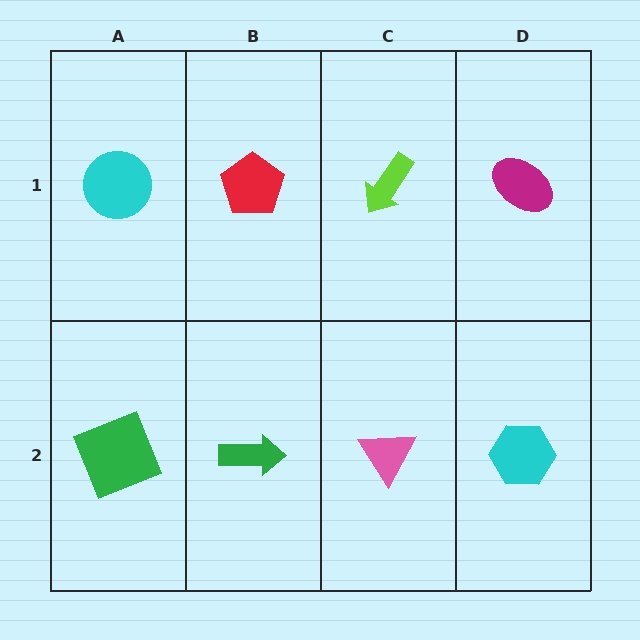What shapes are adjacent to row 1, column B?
A green arrow (row 2, column B), a cyan circle (row 1, column A), a lime arrow (row 1, column C).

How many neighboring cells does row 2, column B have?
3.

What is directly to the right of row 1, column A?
A red pentagon.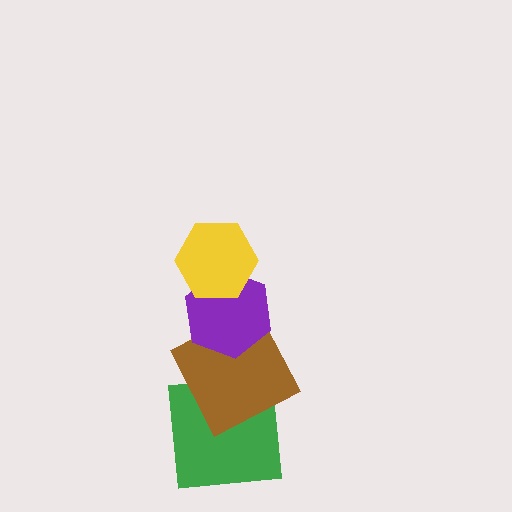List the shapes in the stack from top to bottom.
From top to bottom: the yellow hexagon, the purple hexagon, the brown square, the green square.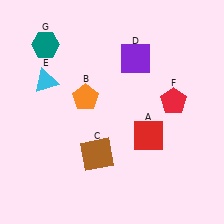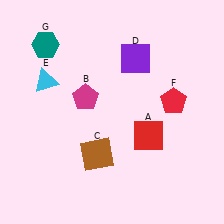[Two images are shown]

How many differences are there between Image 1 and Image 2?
There is 1 difference between the two images.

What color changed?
The pentagon (B) changed from orange in Image 1 to magenta in Image 2.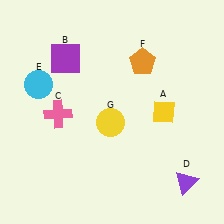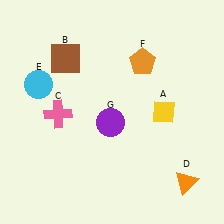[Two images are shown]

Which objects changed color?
B changed from purple to brown. D changed from purple to orange. G changed from yellow to purple.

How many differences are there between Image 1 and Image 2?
There are 3 differences between the two images.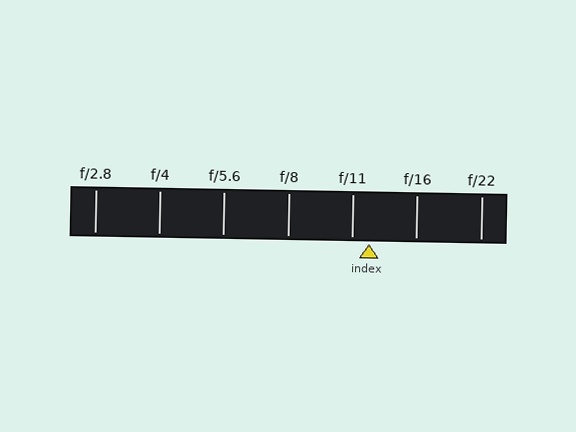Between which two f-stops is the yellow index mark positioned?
The index mark is between f/11 and f/16.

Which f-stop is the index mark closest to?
The index mark is closest to f/11.